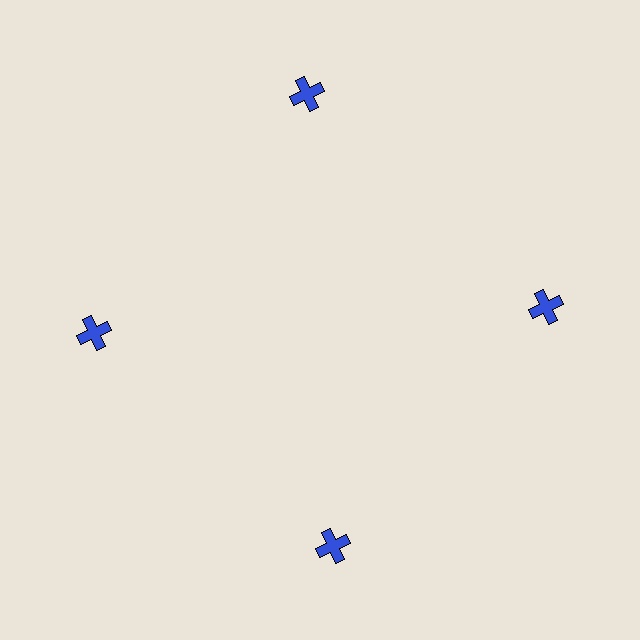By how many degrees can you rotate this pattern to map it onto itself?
The pattern maps onto itself every 90 degrees of rotation.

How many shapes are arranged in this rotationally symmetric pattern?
There are 4 shapes, arranged in 4 groups of 1.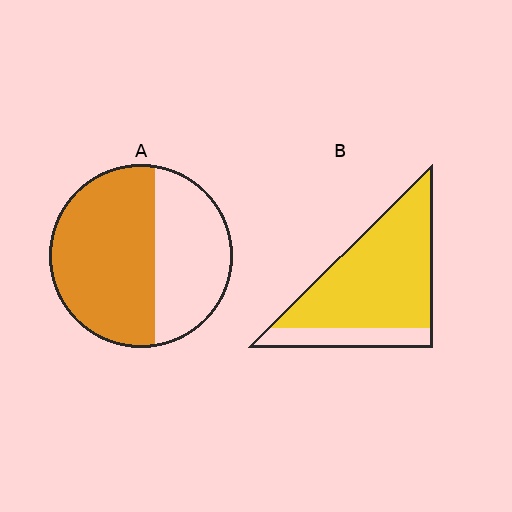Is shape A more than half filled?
Yes.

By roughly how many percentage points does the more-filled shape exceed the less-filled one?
By roughly 20 percentage points (B over A).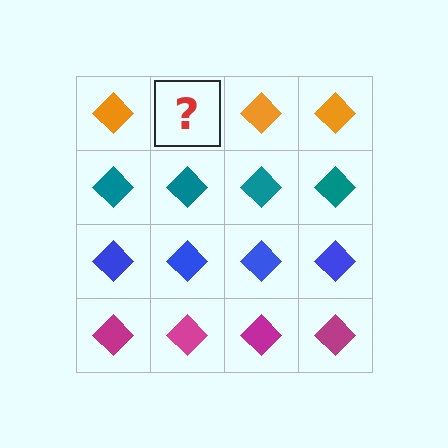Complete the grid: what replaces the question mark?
The question mark should be replaced with an orange diamond.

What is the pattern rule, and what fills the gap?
The rule is that each row has a consistent color. The gap should be filled with an orange diamond.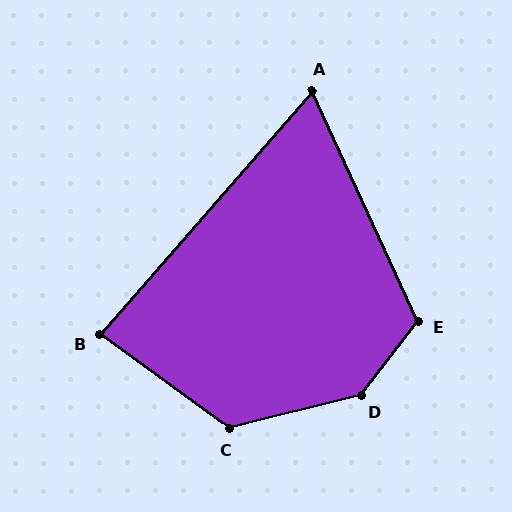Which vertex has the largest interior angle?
D, at approximately 141 degrees.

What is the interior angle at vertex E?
Approximately 118 degrees (obtuse).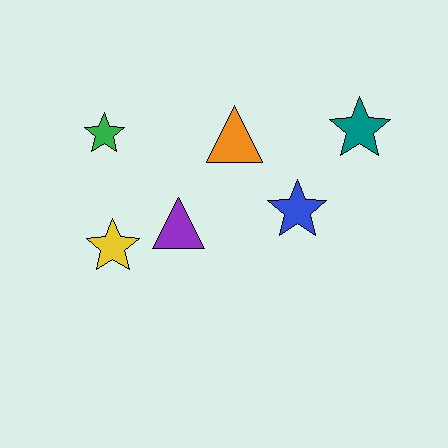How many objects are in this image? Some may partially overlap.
There are 6 objects.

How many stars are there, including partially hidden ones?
There are 4 stars.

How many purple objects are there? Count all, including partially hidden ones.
There is 1 purple object.